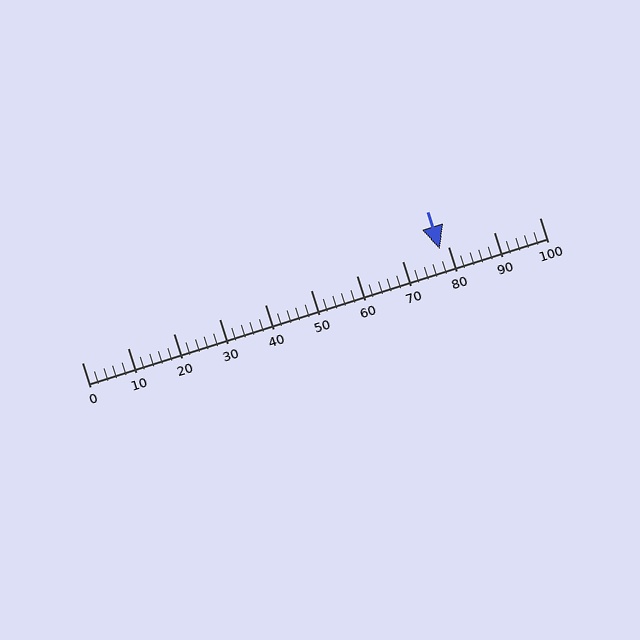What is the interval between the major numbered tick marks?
The major tick marks are spaced 10 units apart.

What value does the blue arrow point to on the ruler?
The blue arrow points to approximately 78.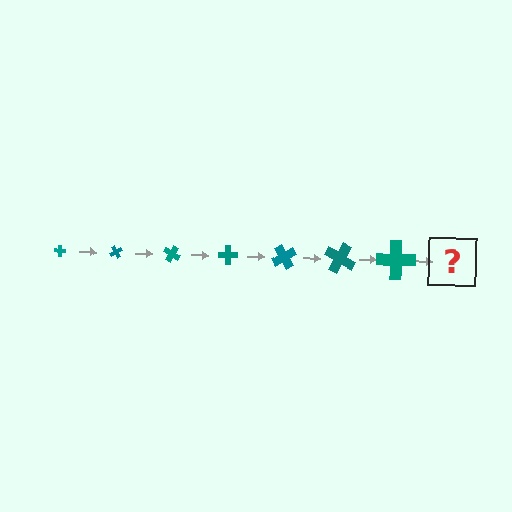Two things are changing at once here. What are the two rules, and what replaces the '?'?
The two rules are that the cross grows larger each step and it rotates 60 degrees each step. The '?' should be a cross, larger than the previous one and rotated 420 degrees from the start.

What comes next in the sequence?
The next element should be a cross, larger than the previous one and rotated 420 degrees from the start.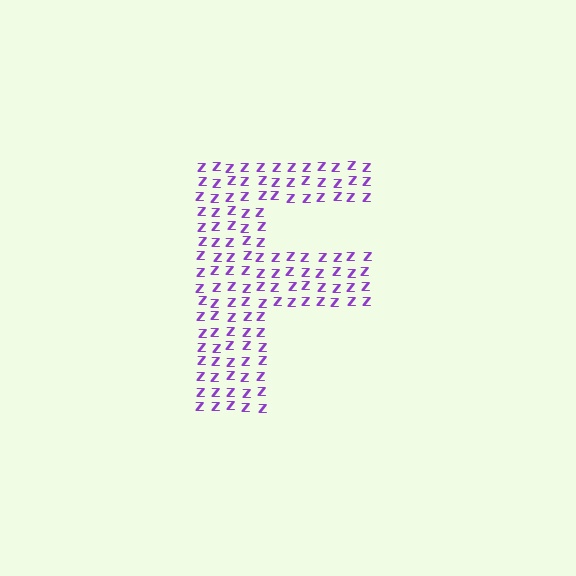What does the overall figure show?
The overall figure shows the letter F.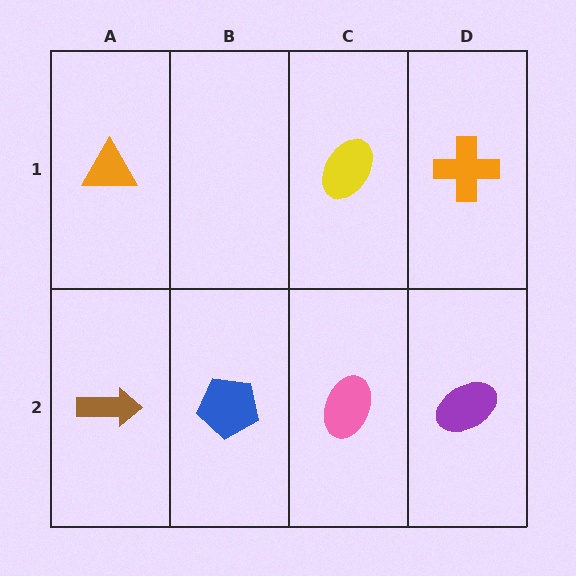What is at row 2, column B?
A blue pentagon.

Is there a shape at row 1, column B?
No, that cell is empty.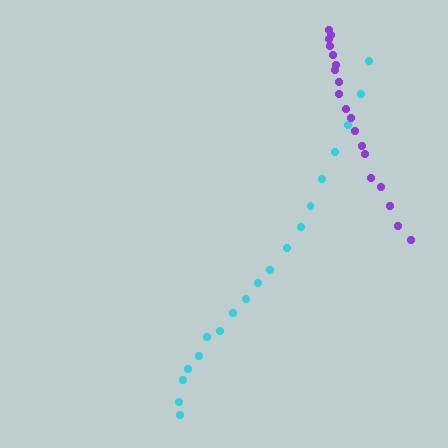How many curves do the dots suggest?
There are 2 distinct paths.